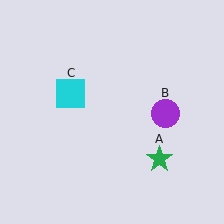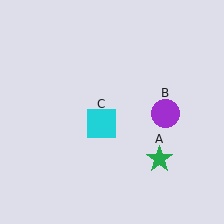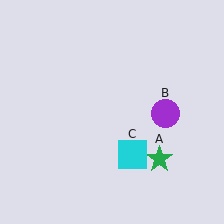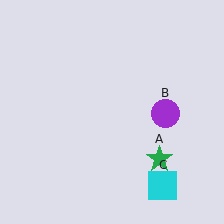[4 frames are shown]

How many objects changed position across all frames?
1 object changed position: cyan square (object C).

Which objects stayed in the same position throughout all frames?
Green star (object A) and purple circle (object B) remained stationary.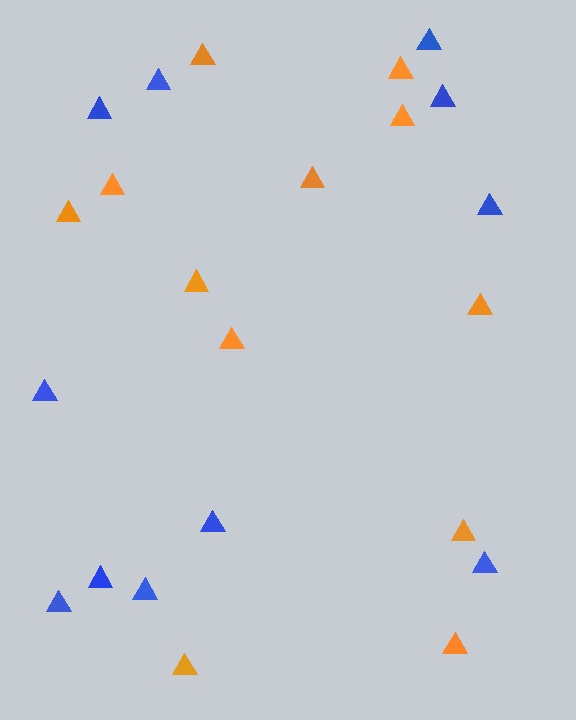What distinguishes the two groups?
There are 2 groups: one group of orange triangles (12) and one group of blue triangles (11).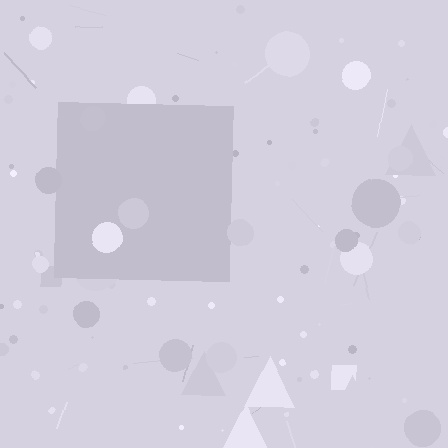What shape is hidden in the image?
A square is hidden in the image.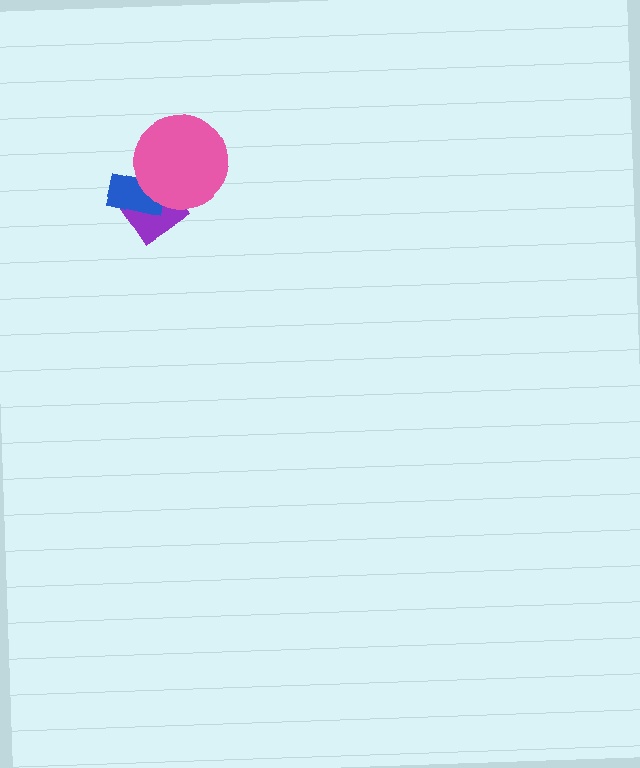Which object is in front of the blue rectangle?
The pink circle is in front of the blue rectangle.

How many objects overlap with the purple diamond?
2 objects overlap with the purple diamond.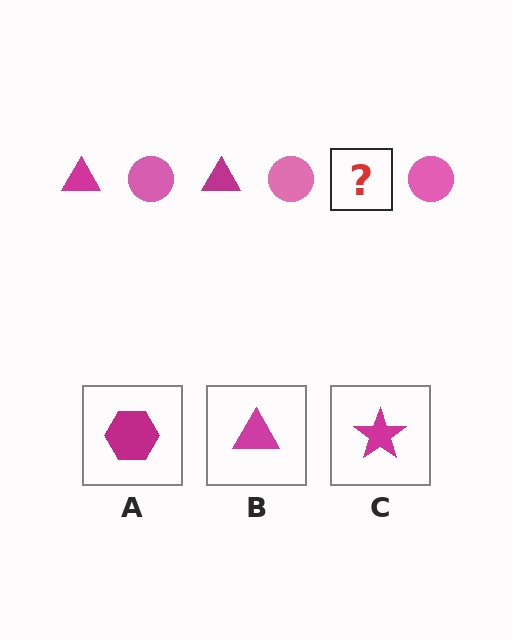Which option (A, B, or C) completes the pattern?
B.